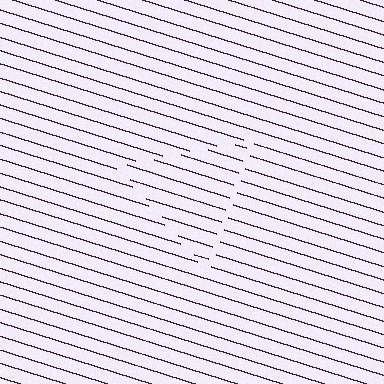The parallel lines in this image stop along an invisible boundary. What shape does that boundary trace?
An illusory triangle. The interior of the shape contains the same grating, shifted by half a period — the contour is defined by the phase discontinuity where line-ends from the inner and outer gratings abut.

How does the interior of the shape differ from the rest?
The interior of the shape contains the same grating, shifted by half a period — the contour is defined by the phase discontinuity where line-ends from the inner and outer gratings abut.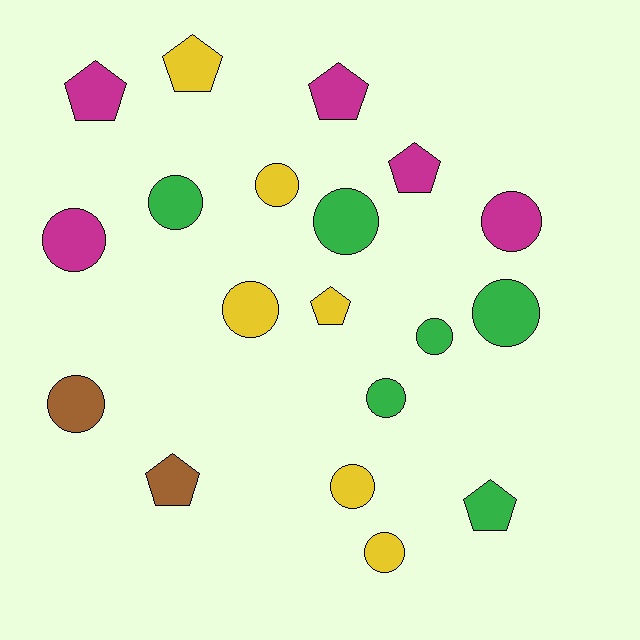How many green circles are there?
There are 5 green circles.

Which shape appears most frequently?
Circle, with 12 objects.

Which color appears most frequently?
Green, with 6 objects.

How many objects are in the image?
There are 19 objects.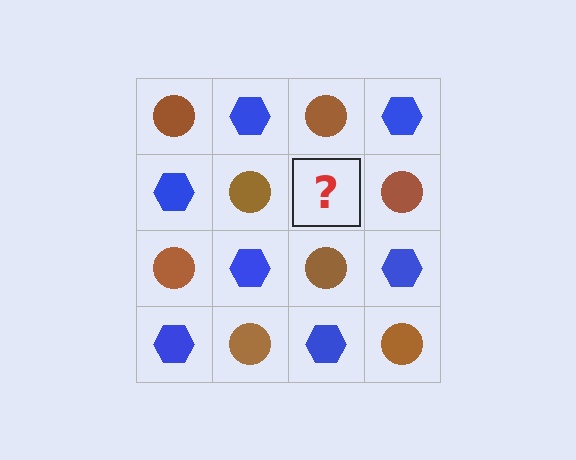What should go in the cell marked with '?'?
The missing cell should contain a blue hexagon.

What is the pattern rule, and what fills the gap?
The rule is that it alternates brown circle and blue hexagon in a checkerboard pattern. The gap should be filled with a blue hexagon.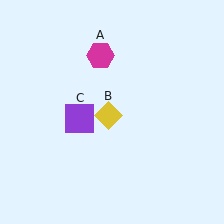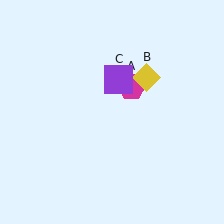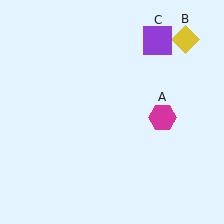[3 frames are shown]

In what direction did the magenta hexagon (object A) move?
The magenta hexagon (object A) moved down and to the right.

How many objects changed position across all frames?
3 objects changed position: magenta hexagon (object A), yellow diamond (object B), purple square (object C).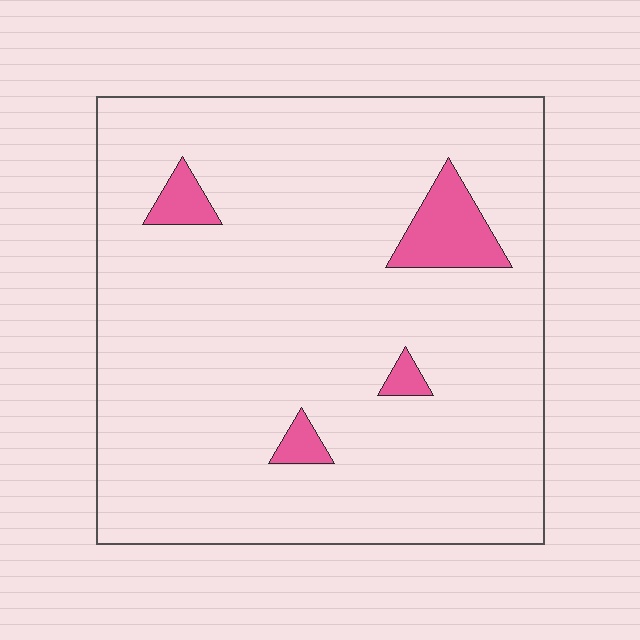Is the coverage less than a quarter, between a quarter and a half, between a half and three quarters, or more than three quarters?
Less than a quarter.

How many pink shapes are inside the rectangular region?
4.